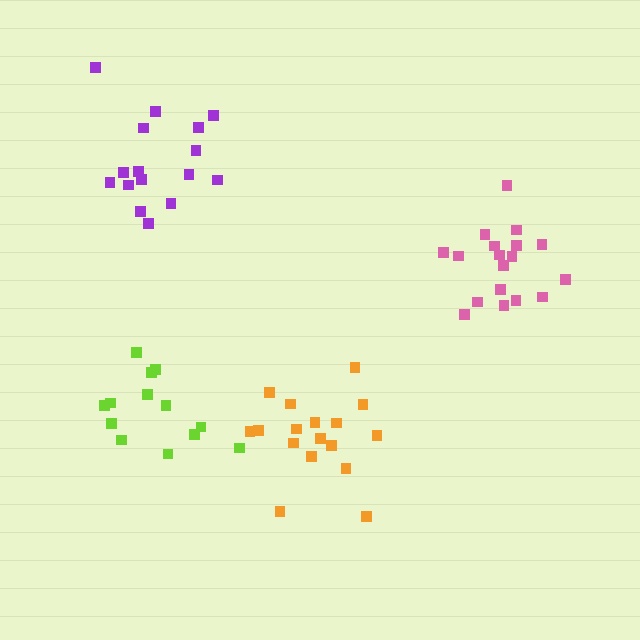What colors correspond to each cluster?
The clusters are colored: pink, lime, orange, purple.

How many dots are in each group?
Group 1: 18 dots, Group 2: 13 dots, Group 3: 17 dots, Group 4: 16 dots (64 total).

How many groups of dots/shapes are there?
There are 4 groups.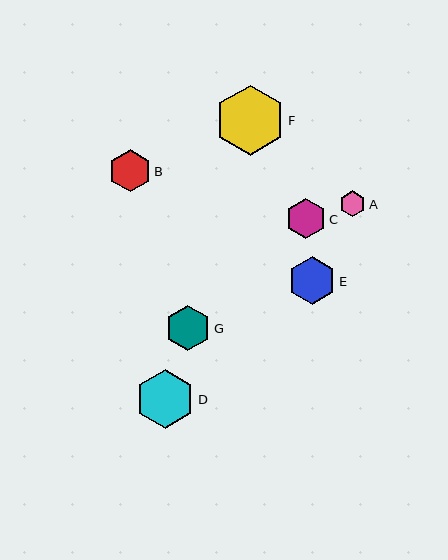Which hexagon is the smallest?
Hexagon A is the smallest with a size of approximately 26 pixels.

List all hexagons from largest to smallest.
From largest to smallest: F, D, E, G, B, C, A.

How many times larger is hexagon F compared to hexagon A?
Hexagon F is approximately 2.7 times the size of hexagon A.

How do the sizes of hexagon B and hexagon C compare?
Hexagon B and hexagon C are approximately the same size.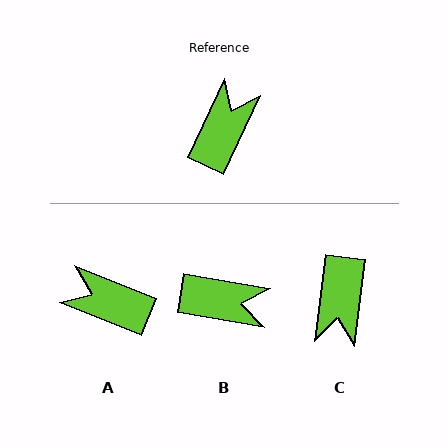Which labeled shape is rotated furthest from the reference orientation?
C, about 162 degrees away.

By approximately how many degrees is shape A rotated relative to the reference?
Approximately 94 degrees counter-clockwise.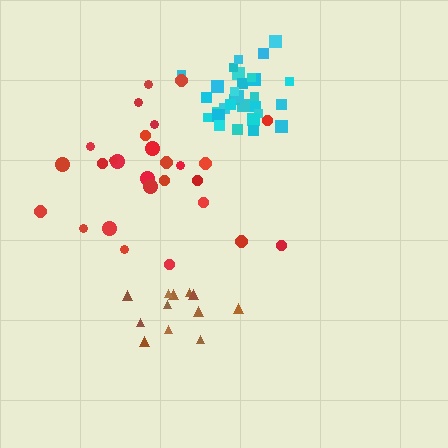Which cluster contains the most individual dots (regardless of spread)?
Cyan (31).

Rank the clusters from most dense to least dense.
cyan, brown, red.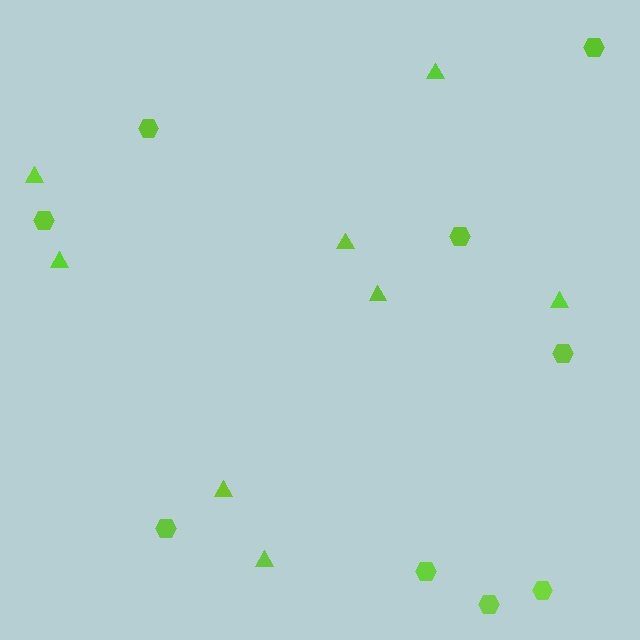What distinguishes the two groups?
There are 2 groups: one group of hexagons (9) and one group of triangles (8).